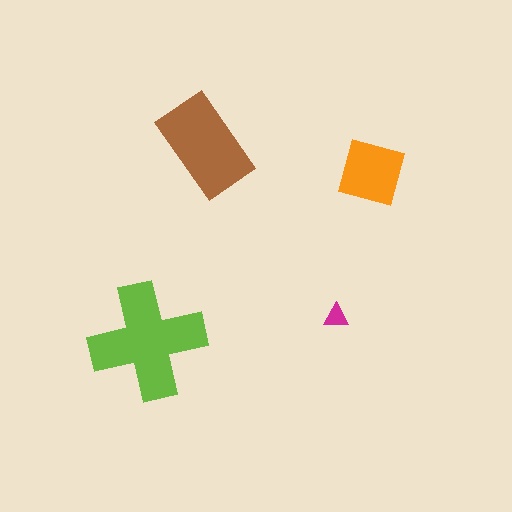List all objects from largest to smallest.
The lime cross, the brown rectangle, the orange square, the magenta triangle.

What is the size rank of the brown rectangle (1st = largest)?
2nd.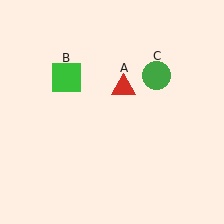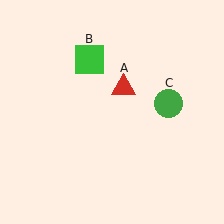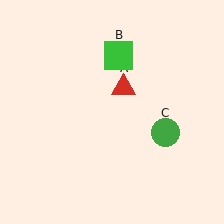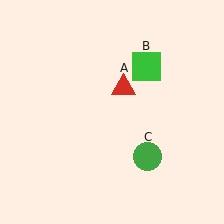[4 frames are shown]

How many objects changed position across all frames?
2 objects changed position: green square (object B), green circle (object C).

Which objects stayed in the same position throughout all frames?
Red triangle (object A) remained stationary.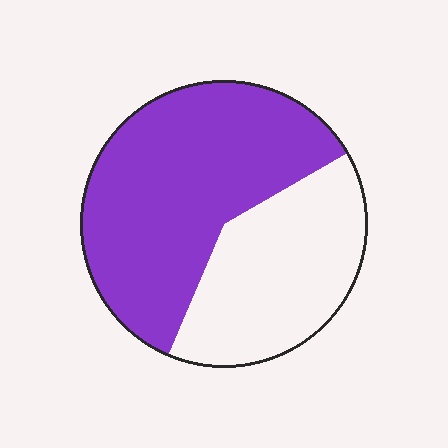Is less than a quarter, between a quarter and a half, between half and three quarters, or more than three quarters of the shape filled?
Between half and three quarters.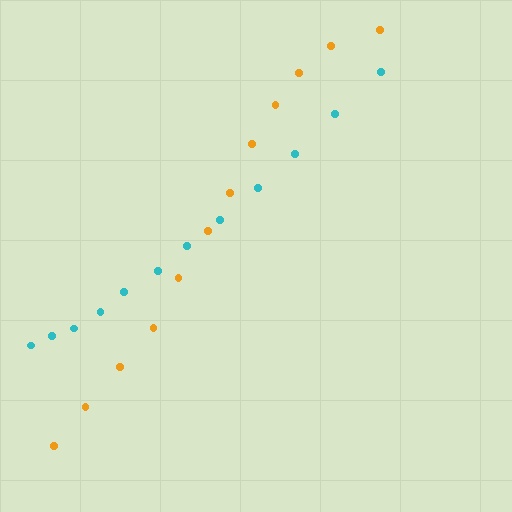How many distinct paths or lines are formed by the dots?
There are 2 distinct paths.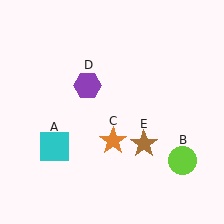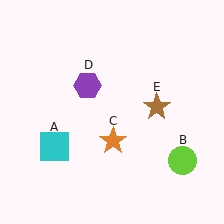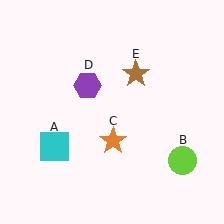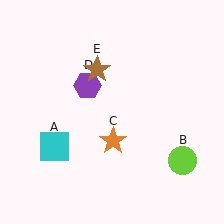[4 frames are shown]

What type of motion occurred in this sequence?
The brown star (object E) rotated counterclockwise around the center of the scene.